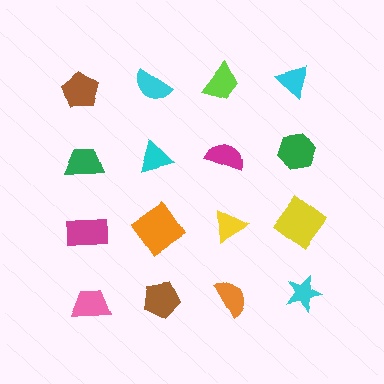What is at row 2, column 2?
A cyan triangle.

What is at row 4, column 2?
A brown pentagon.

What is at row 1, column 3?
A lime trapezoid.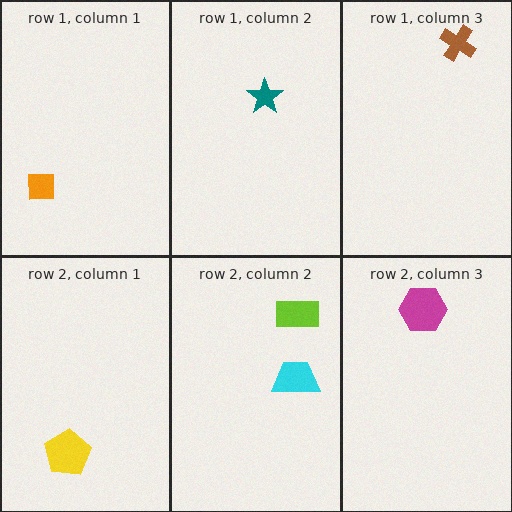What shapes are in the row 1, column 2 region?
The teal star.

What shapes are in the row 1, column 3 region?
The brown cross.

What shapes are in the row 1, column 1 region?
The orange square.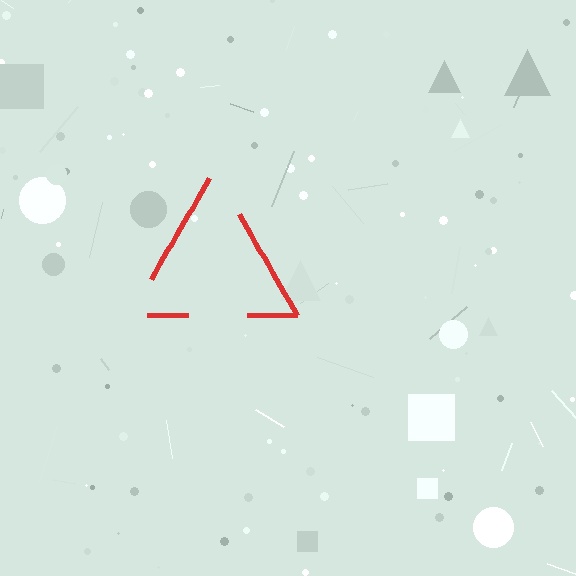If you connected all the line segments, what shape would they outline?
They would outline a triangle.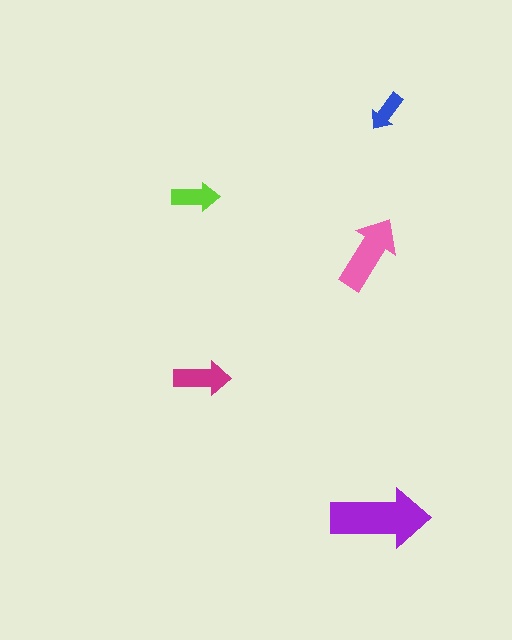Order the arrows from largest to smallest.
the purple one, the pink one, the magenta one, the lime one, the blue one.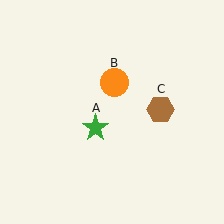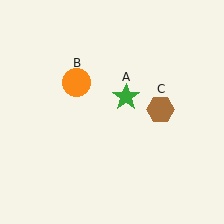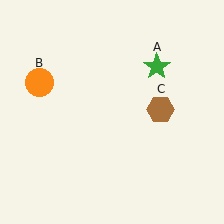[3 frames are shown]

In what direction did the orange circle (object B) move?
The orange circle (object B) moved left.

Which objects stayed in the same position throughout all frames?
Brown hexagon (object C) remained stationary.